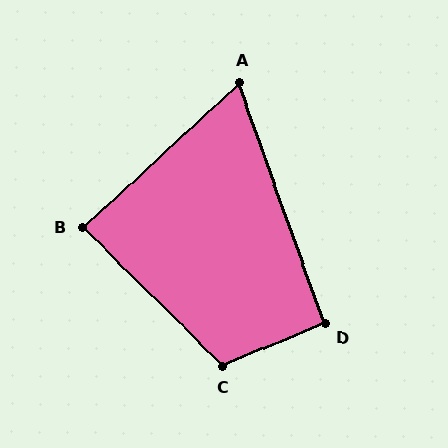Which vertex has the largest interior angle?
C, at approximately 113 degrees.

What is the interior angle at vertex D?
Approximately 93 degrees (approximately right).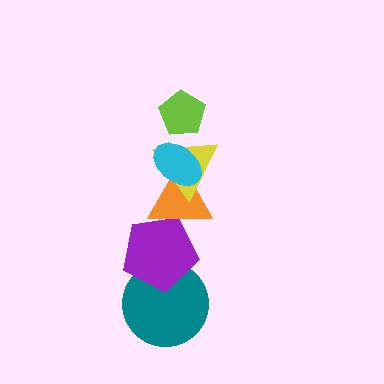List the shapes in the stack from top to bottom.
From top to bottom: the lime pentagon, the cyan ellipse, the yellow triangle, the orange triangle, the purple pentagon, the teal circle.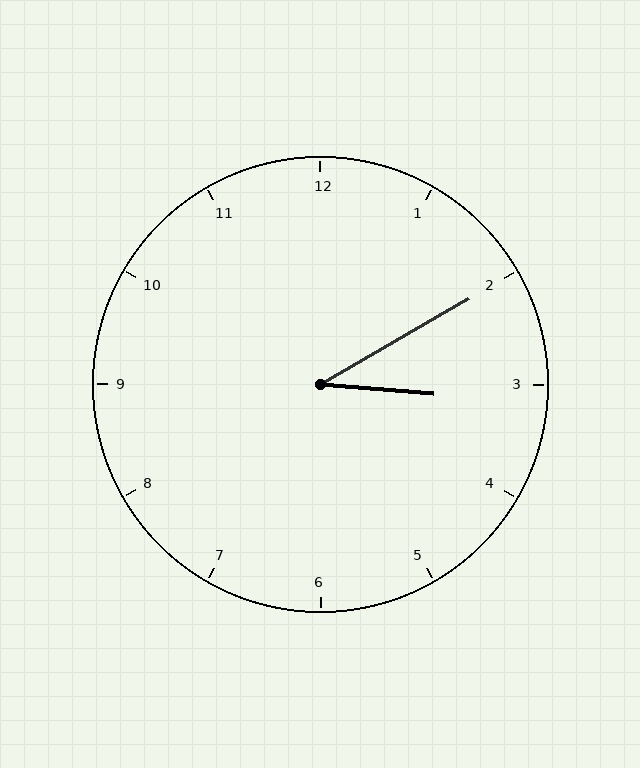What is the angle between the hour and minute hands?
Approximately 35 degrees.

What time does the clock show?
3:10.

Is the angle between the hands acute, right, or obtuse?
It is acute.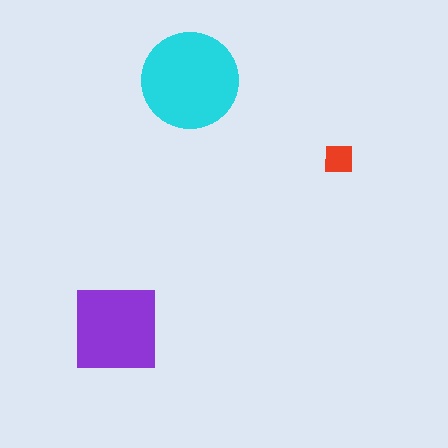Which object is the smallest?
The red square.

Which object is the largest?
The cyan circle.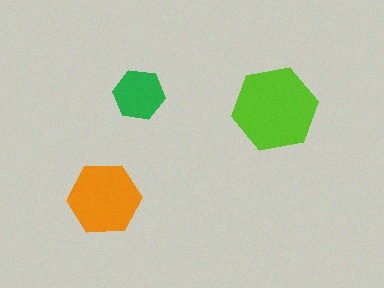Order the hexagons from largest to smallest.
the lime one, the orange one, the green one.